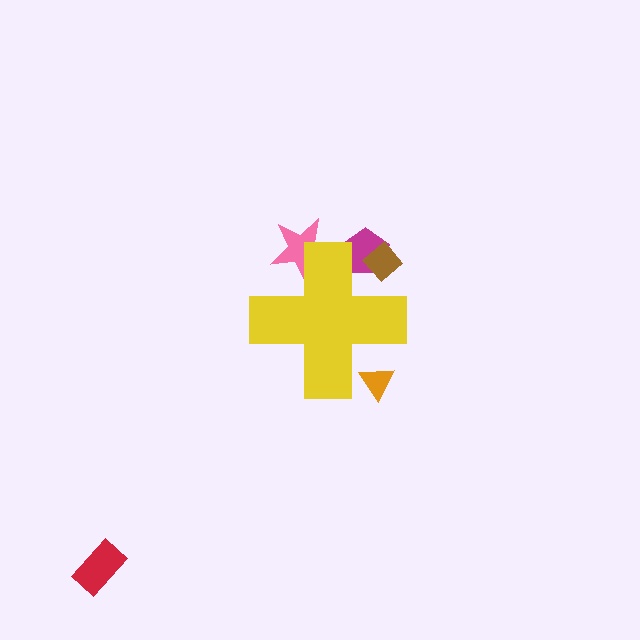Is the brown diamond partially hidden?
Yes, the brown diamond is partially hidden behind the yellow cross.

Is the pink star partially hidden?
Yes, the pink star is partially hidden behind the yellow cross.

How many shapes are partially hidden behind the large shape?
4 shapes are partially hidden.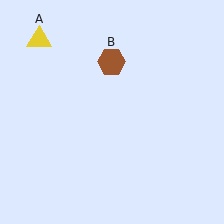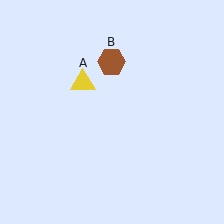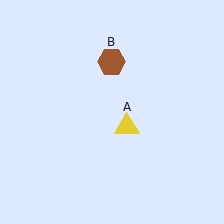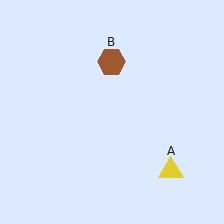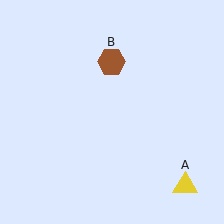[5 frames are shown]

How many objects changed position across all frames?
1 object changed position: yellow triangle (object A).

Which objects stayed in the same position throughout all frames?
Brown hexagon (object B) remained stationary.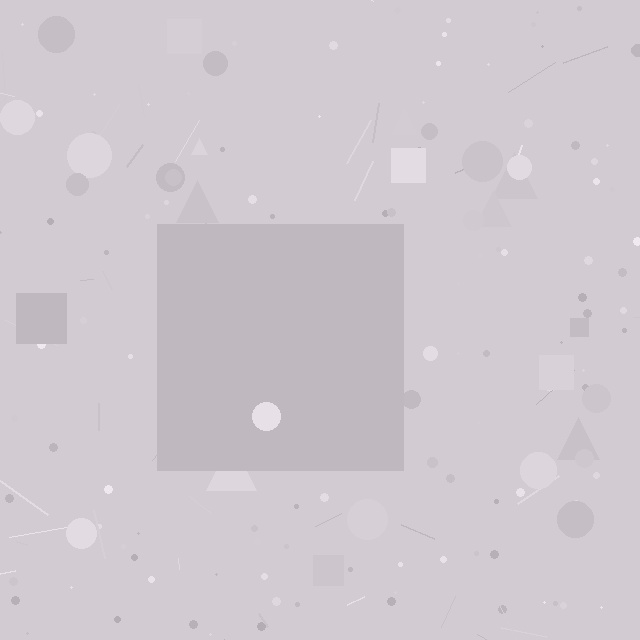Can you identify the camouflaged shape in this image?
The camouflaged shape is a square.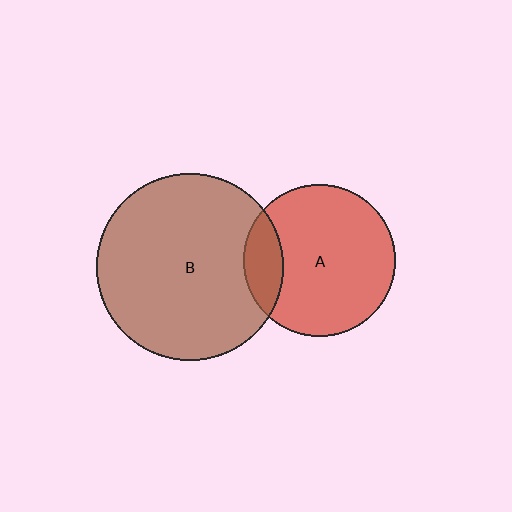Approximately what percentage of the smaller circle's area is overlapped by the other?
Approximately 15%.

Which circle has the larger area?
Circle B (brown).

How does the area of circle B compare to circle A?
Approximately 1.5 times.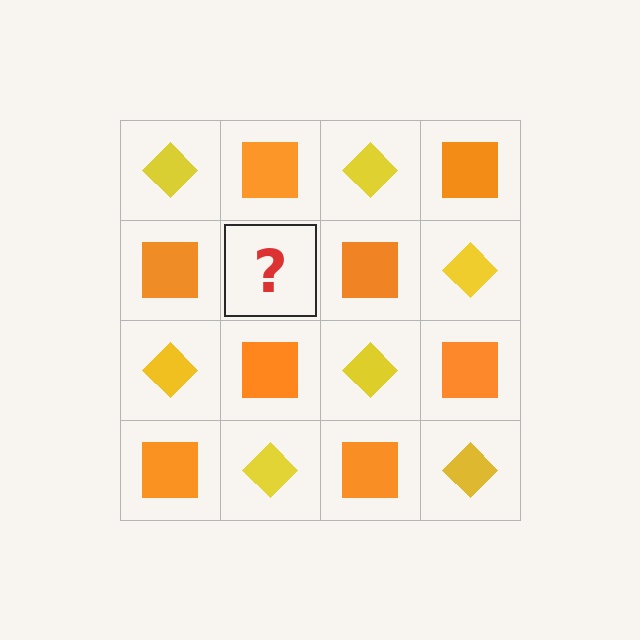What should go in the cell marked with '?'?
The missing cell should contain a yellow diamond.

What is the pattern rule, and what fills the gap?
The rule is that it alternates yellow diamond and orange square in a checkerboard pattern. The gap should be filled with a yellow diamond.